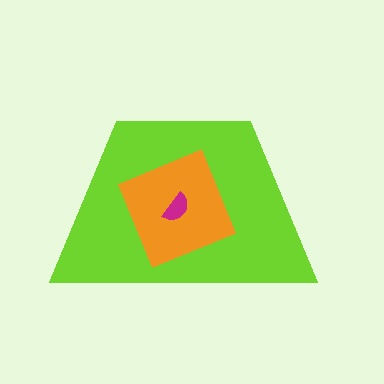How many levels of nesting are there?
3.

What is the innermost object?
The magenta semicircle.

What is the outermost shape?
The lime trapezoid.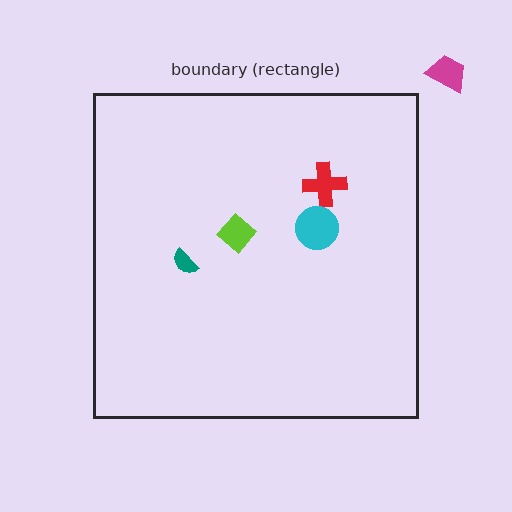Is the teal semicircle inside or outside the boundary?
Inside.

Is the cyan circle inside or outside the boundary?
Inside.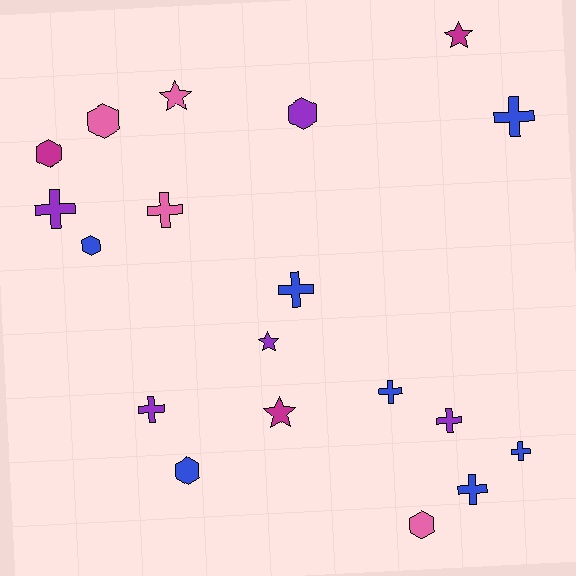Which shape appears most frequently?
Cross, with 9 objects.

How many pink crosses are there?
There is 1 pink cross.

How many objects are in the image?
There are 19 objects.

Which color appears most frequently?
Blue, with 7 objects.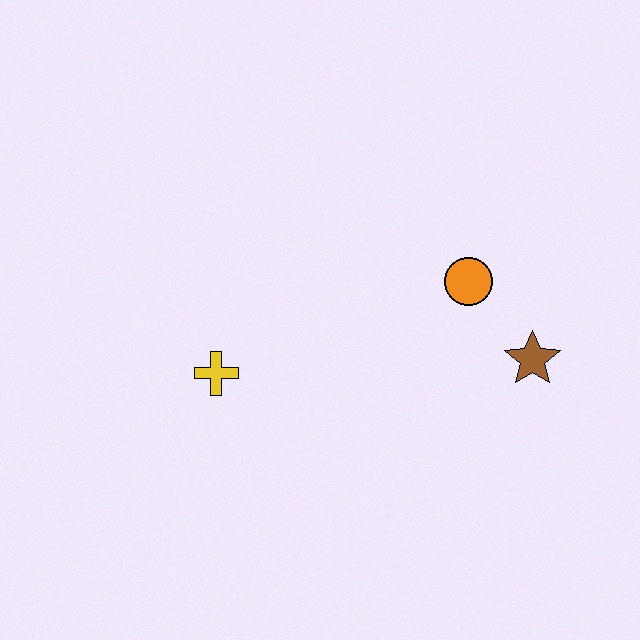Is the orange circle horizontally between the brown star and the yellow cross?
Yes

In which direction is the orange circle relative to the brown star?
The orange circle is above the brown star.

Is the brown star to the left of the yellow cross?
No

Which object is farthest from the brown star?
The yellow cross is farthest from the brown star.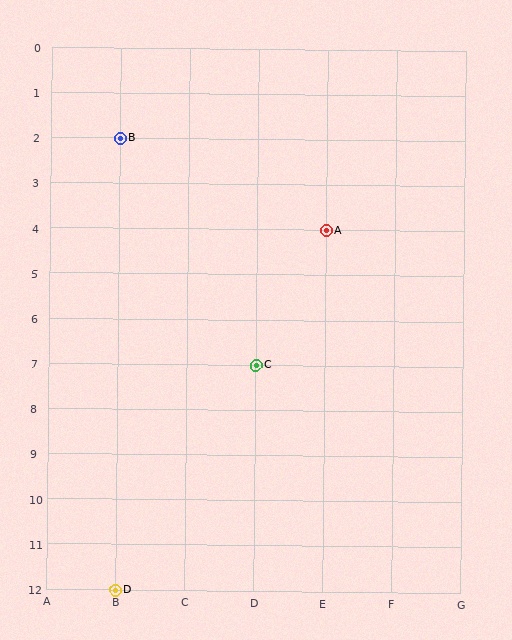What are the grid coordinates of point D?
Point D is at grid coordinates (B, 12).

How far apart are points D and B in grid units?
Points D and B are 10 rows apart.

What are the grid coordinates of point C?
Point C is at grid coordinates (D, 7).